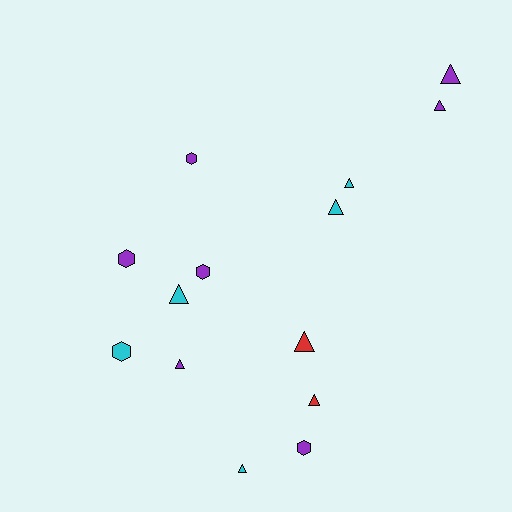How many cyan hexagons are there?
There is 1 cyan hexagon.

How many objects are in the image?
There are 14 objects.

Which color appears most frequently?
Purple, with 7 objects.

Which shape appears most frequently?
Triangle, with 9 objects.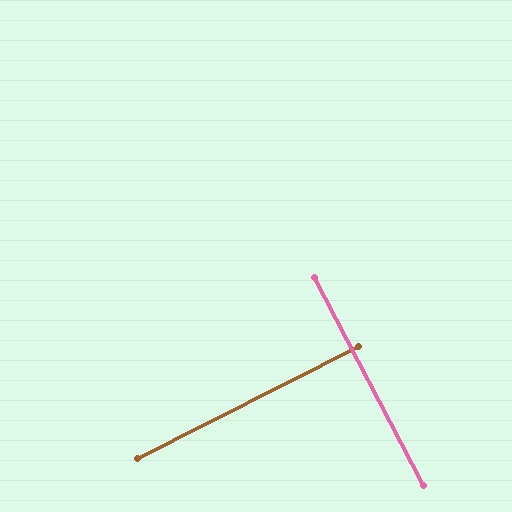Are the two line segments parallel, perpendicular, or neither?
Perpendicular — they meet at approximately 89°.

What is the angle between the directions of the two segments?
Approximately 89 degrees.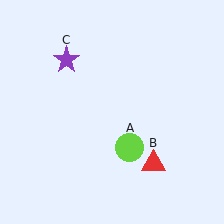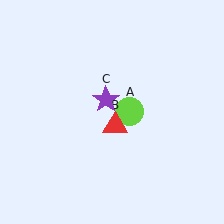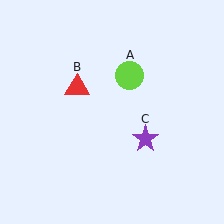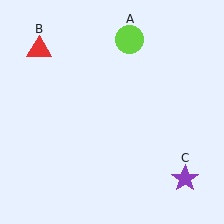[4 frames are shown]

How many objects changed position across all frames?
3 objects changed position: lime circle (object A), red triangle (object B), purple star (object C).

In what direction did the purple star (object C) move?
The purple star (object C) moved down and to the right.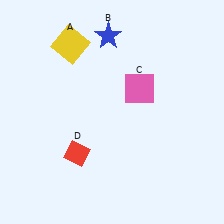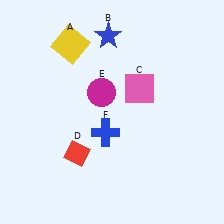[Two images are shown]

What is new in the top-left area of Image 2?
A magenta circle (E) was added in the top-left area of Image 2.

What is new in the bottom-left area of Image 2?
A blue cross (F) was added in the bottom-left area of Image 2.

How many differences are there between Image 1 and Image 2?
There are 2 differences between the two images.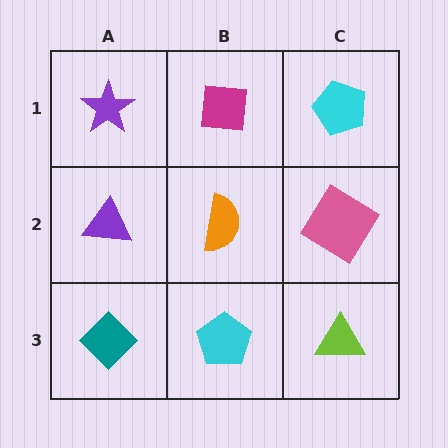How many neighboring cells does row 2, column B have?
4.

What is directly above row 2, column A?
A purple star.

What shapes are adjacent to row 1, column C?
A pink diamond (row 2, column C), a magenta square (row 1, column B).